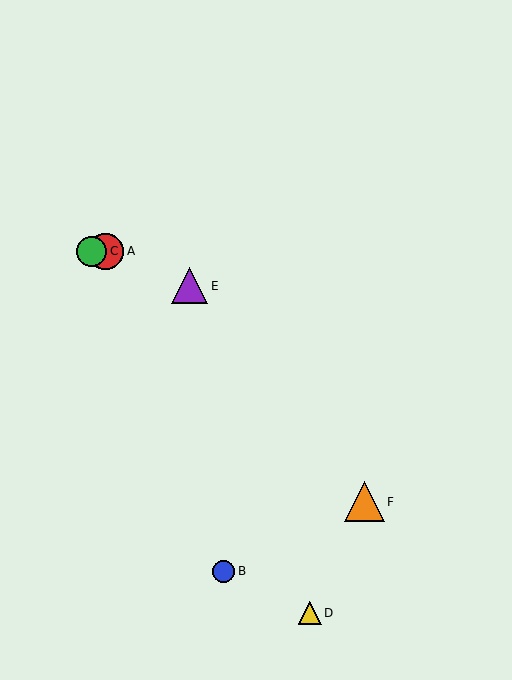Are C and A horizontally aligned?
Yes, both are at y≈251.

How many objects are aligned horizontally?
2 objects (A, C) are aligned horizontally.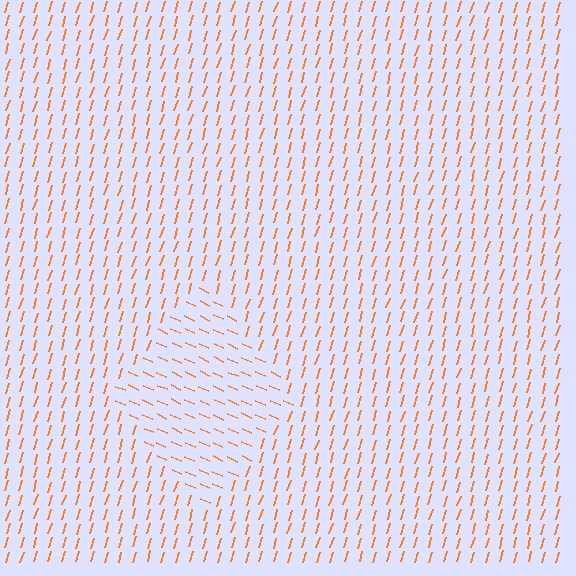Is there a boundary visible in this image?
Yes, there is a texture boundary formed by a change in line orientation.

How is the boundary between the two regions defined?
The boundary is defined purely by a change in line orientation (approximately 83 degrees difference). All lines are the same color and thickness.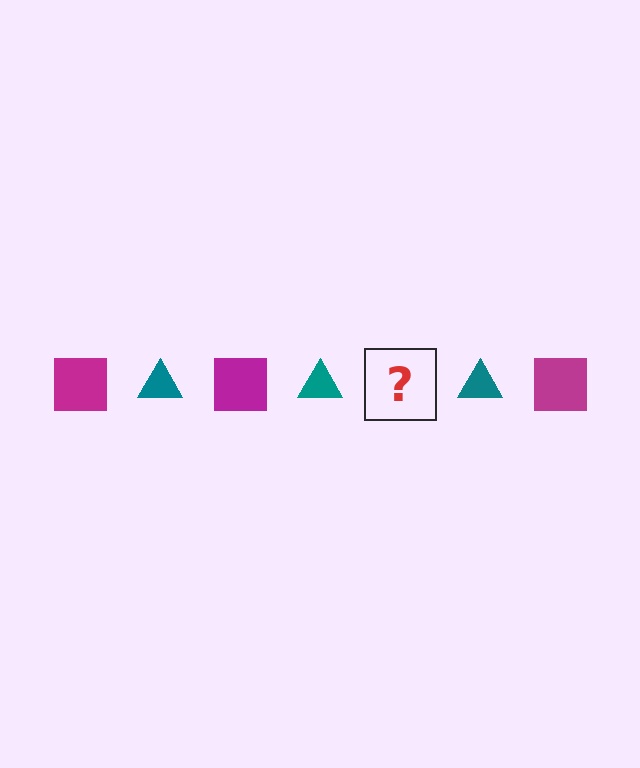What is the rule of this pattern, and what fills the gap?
The rule is that the pattern alternates between magenta square and teal triangle. The gap should be filled with a magenta square.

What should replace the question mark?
The question mark should be replaced with a magenta square.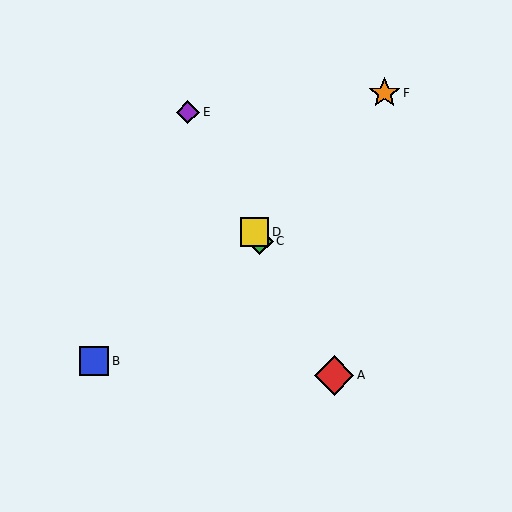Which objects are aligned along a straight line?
Objects A, C, D, E are aligned along a straight line.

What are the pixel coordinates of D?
Object D is at (254, 232).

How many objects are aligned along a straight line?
4 objects (A, C, D, E) are aligned along a straight line.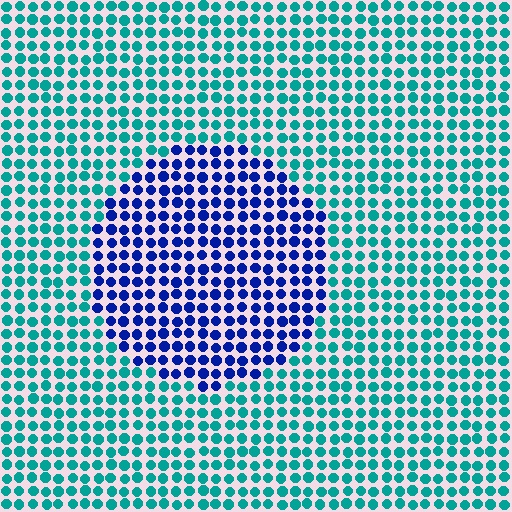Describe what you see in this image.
The image is filled with small teal elements in a uniform arrangement. A circle-shaped region is visible where the elements are tinted to a slightly different hue, forming a subtle color boundary.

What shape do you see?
I see a circle.